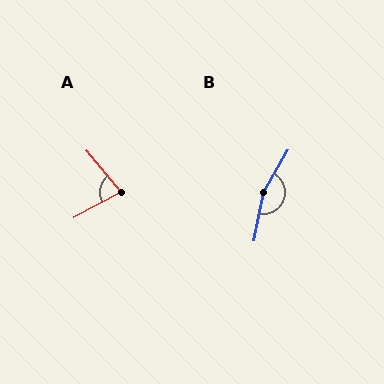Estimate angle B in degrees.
Approximately 161 degrees.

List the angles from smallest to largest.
A (79°), B (161°).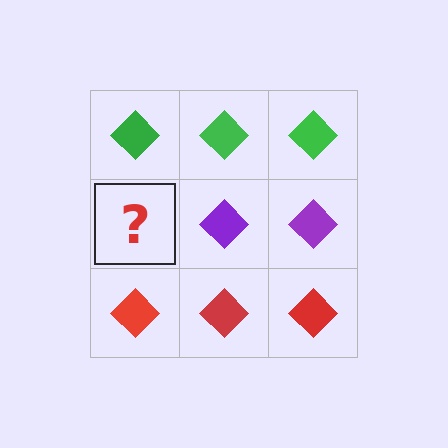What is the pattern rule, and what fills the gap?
The rule is that each row has a consistent color. The gap should be filled with a purple diamond.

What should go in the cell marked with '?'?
The missing cell should contain a purple diamond.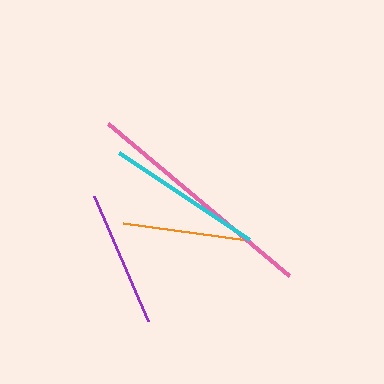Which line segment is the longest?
The pink line is the longest at approximately 236 pixels.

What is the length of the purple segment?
The purple segment is approximately 136 pixels long.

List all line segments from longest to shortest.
From longest to shortest: pink, cyan, purple, orange.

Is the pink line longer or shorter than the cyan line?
The pink line is longer than the cyan line.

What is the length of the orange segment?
The orange segment is approximately 126 pixels long.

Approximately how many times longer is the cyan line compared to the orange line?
The cyan line is approximately 1.2 times the length of the orange line.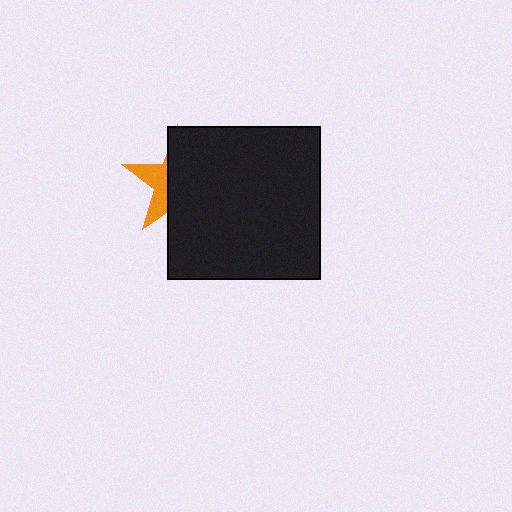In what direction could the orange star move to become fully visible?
The orange star could move left. That would shift it out from behind the black square entirely.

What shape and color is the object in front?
The object in front is a black square.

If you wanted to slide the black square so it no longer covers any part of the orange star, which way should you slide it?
Slide it right — that is the most direct way to separate the two shapes.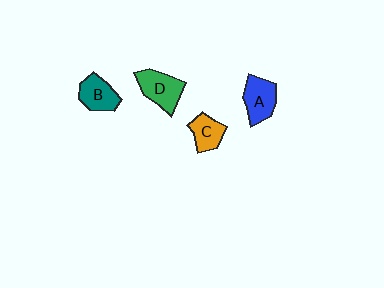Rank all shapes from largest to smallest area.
From largest to smallest: D (green), A (blue), B (teal), C (orange).